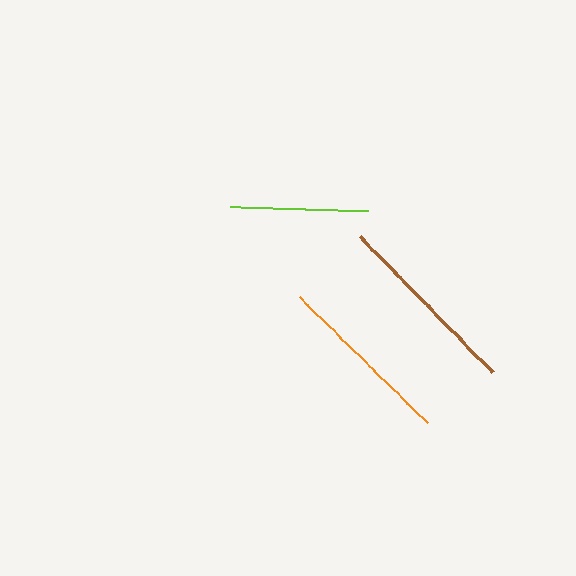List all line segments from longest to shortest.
From longest to shortest: brown, orange, lime.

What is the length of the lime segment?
The lime segment is approximately 138 pixels long.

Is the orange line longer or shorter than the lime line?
The orange line is longer than the lime line.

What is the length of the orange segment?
The orange segment is approximately 180 pixels long.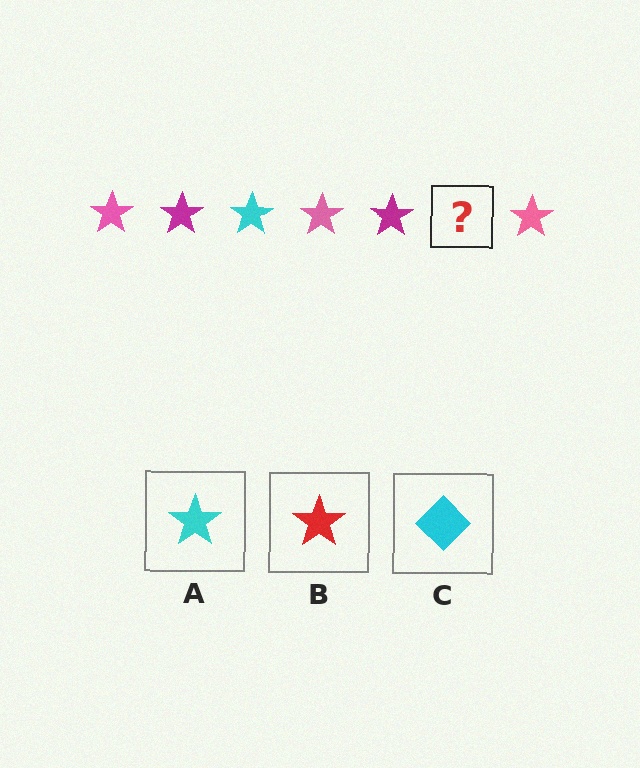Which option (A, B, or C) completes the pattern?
A.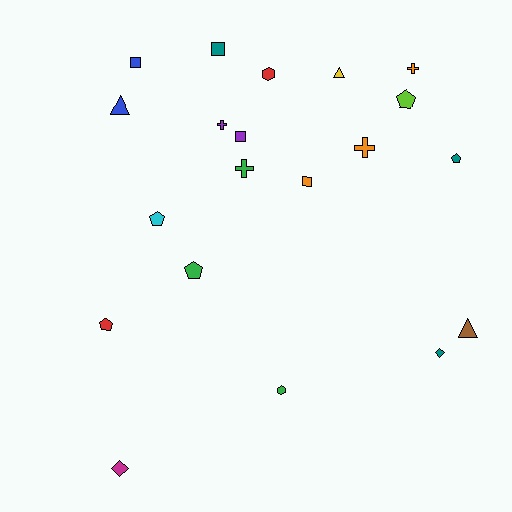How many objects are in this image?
There are 20 objects.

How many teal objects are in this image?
There are 3 teal objects.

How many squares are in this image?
There are 4 squares.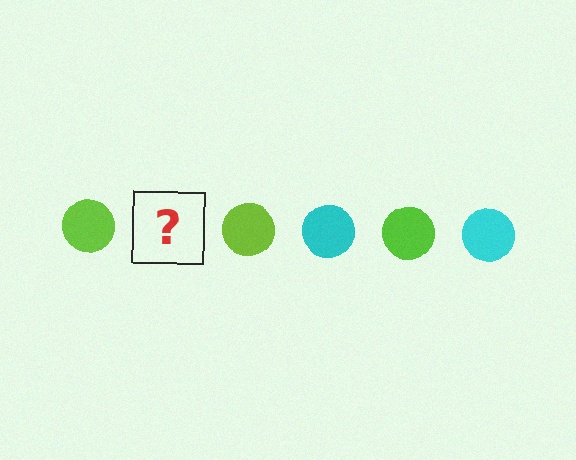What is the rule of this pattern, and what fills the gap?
The rule is that the pattern cycles through lime, cyan circles. The gap should be filled with a cyan circle.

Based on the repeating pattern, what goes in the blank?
The blank should be a cyan circle.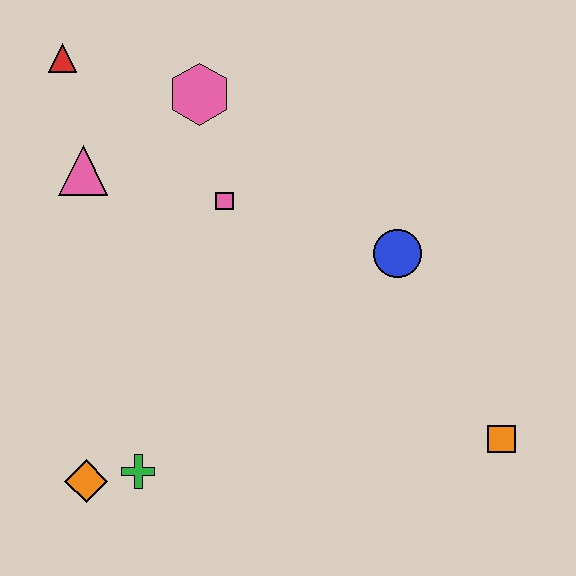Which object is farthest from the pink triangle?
The orange square is farthest from the pink triangle.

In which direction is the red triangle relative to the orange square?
The red triangle is to the left of the orange square.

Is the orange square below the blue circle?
Yes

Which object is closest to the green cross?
The orange diamond is closest to the green cross.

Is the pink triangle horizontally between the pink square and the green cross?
No